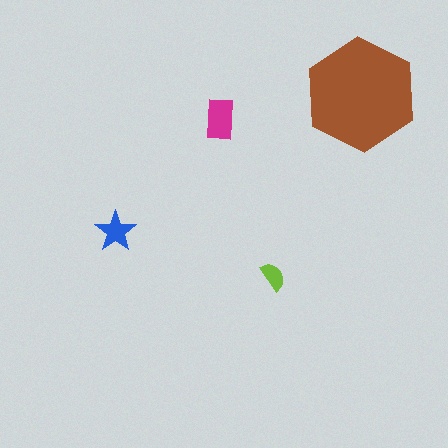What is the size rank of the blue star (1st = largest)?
3rd.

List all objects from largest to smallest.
The brown hexagon, the magenta rectangle, the blue star, the lime semicircle.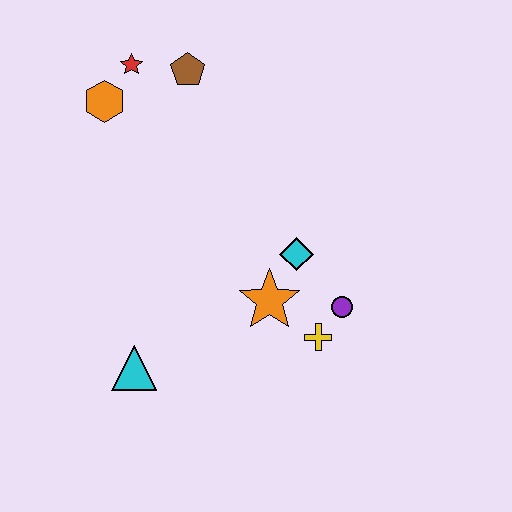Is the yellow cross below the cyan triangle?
No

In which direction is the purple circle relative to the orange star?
The purple circle is to the right of the orange star.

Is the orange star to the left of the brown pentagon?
No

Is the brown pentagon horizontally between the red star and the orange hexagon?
No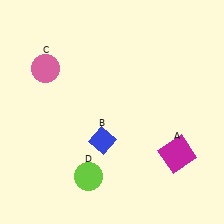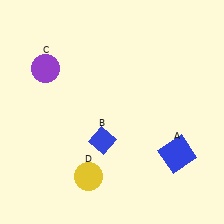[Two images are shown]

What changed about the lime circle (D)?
In Image 1, D is lime. In Image 2, it changed to yellow.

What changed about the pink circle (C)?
In Image 1, C is pink. In Image 2, it changed to purple.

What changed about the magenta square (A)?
In Image 1, A is magenta. In Image 2, it changed to blue.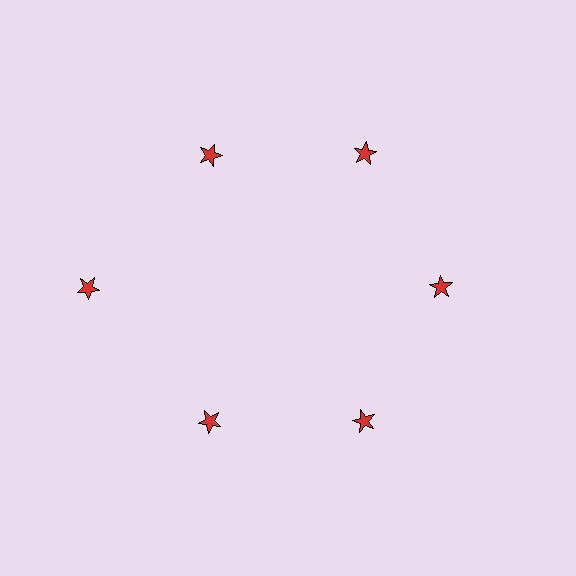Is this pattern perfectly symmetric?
No. The 6 red stars are arranged in a ring, but one element near the 9 o'clock position is pushed outward from the center, breaking the 6-fold rotational symmetry.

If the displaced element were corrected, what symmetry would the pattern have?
It would have 6-fold rotational symmetry — the pattern would map onto itself every 60 degrees.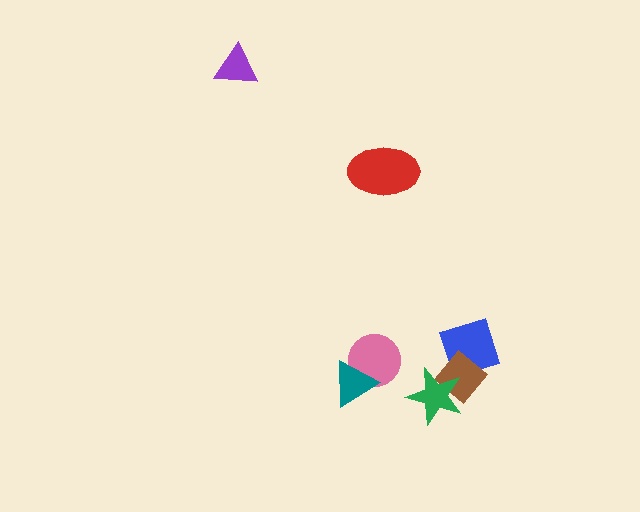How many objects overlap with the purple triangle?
0 objects overlap with the purple triangle.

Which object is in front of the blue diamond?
The brown diamond is in front of the blue diamond.